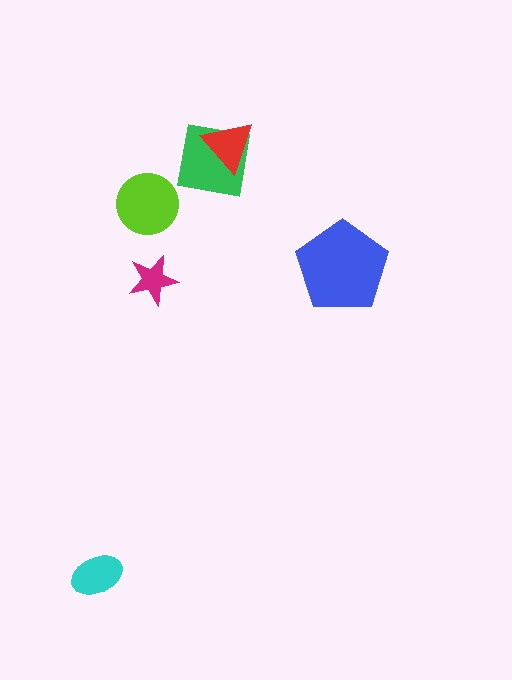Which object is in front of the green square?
The red triangle is in front of the green square.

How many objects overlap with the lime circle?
0 objects overlap with the lime circle.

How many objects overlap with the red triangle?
1 object overlaps with the red triangle.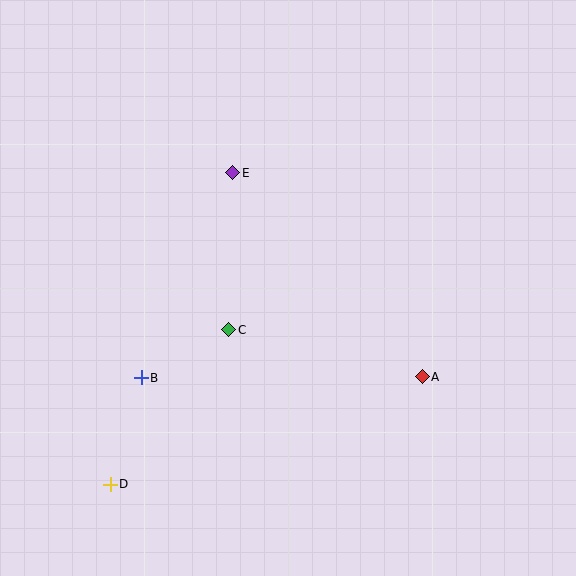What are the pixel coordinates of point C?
Point C is at (229, 330).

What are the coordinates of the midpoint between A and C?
The midpoint between A and C is at (326, 353).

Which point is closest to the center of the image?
Point C at (229, 330) is closest to the center.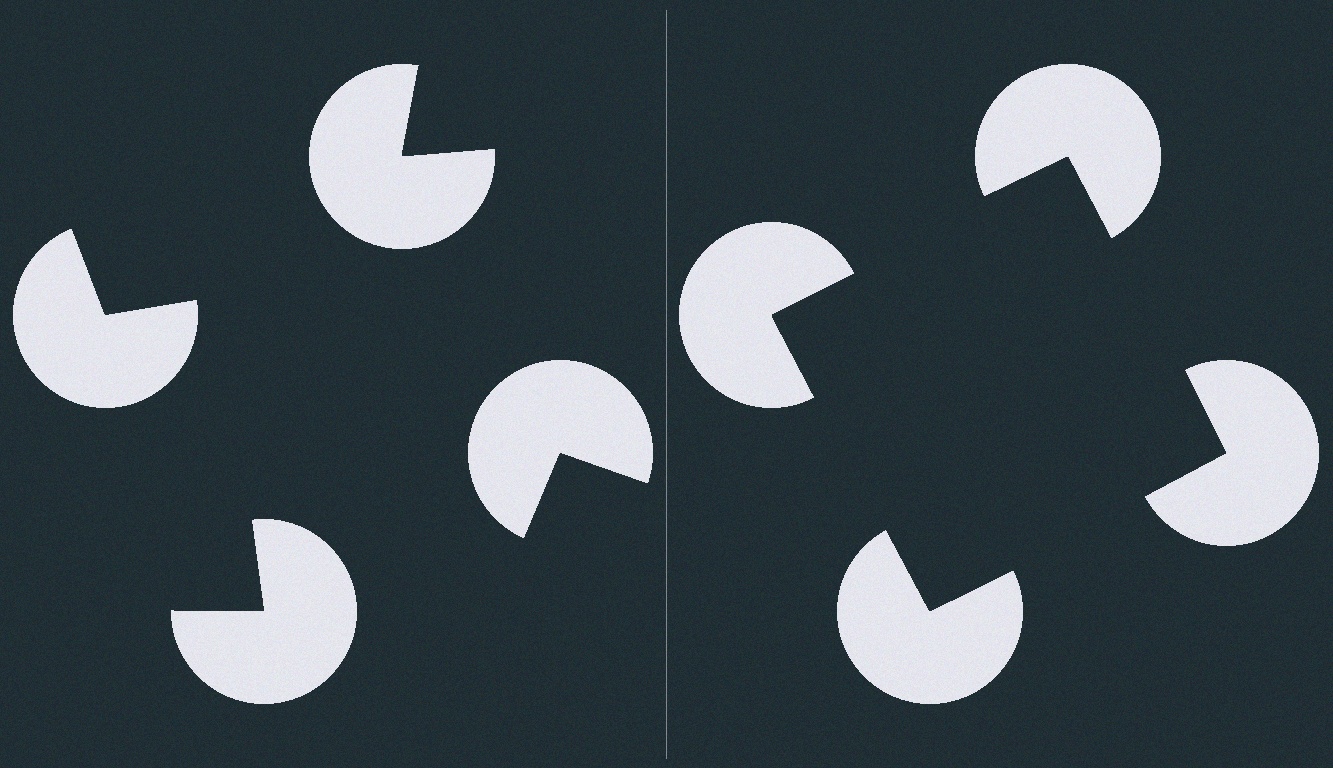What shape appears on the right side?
An illusory square.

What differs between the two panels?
The pac-man discs are positioned identically on both sides; only the wedge orientations differ. On the right they align to a square; on the left they are misaligned.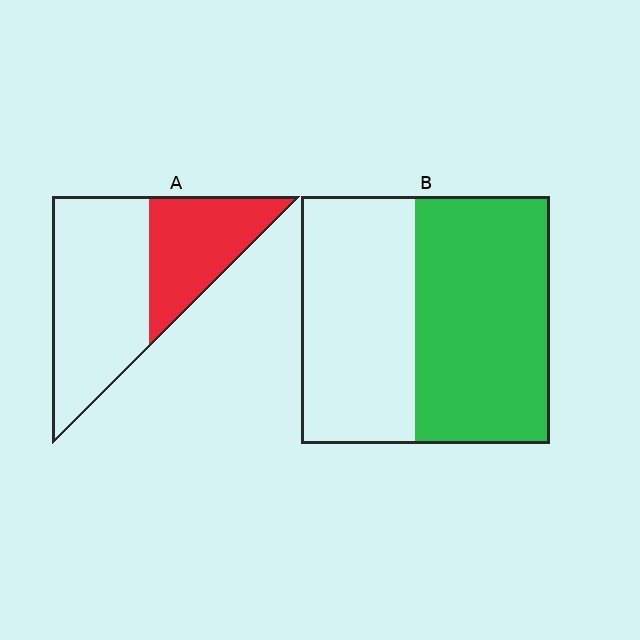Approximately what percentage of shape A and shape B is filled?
A is approximately 35% and B is approximately 55%.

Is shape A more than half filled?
No.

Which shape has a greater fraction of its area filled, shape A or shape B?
Shape B.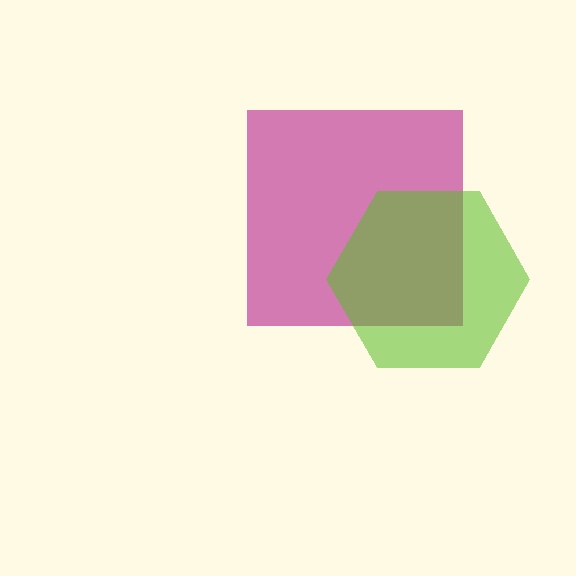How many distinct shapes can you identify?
There are 2 distinct shapes: a magenta square, a lime hexagon.